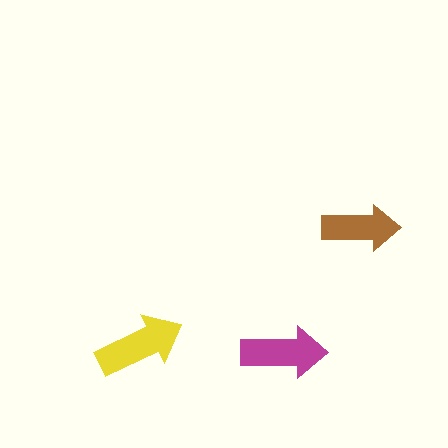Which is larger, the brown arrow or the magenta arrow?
The magenta one.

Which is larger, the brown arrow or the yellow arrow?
The yellow one.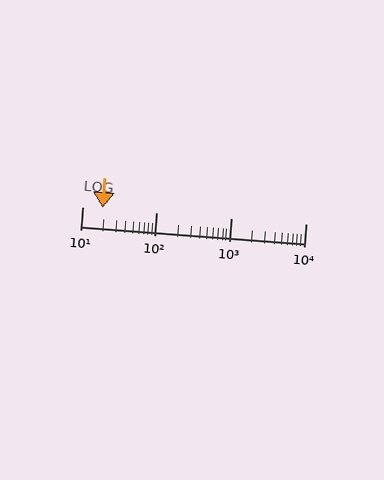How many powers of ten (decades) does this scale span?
The scale spans 3 decades, from 10 to 10000.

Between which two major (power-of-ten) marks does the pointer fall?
The pointer is between 10 and 100.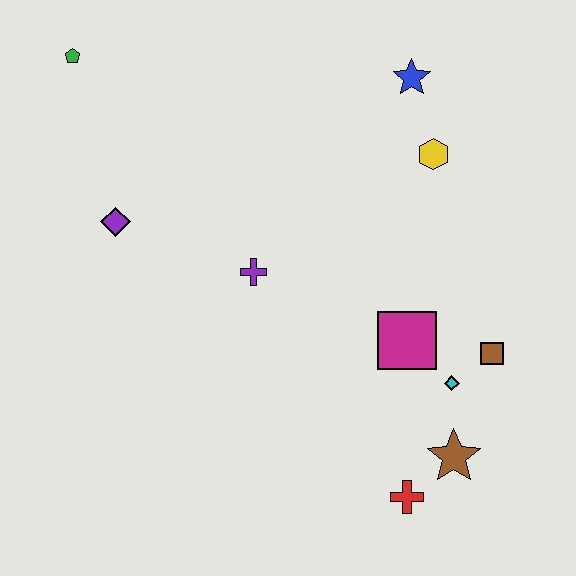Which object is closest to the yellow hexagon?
The blue star is closest to the yellow hexagon.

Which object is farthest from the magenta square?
The green pentagon is farthest from the magenta square.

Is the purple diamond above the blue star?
No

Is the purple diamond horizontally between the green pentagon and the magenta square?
Yes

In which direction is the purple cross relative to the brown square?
The purple cross is to the left of the brown square.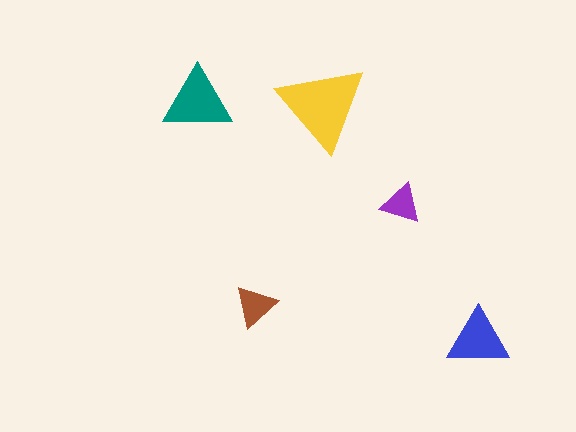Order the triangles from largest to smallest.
the yellow one, the teal one, the blue one, the brown one, the purple one.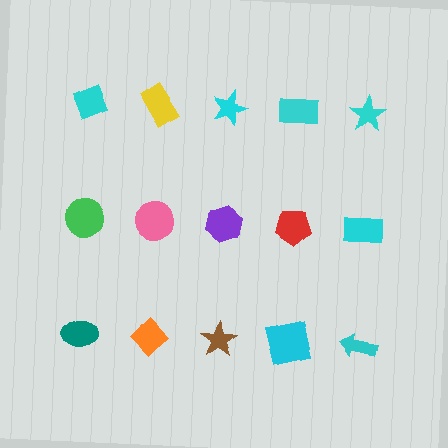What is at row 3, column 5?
A cyan arrow.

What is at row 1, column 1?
A cyan diamond.